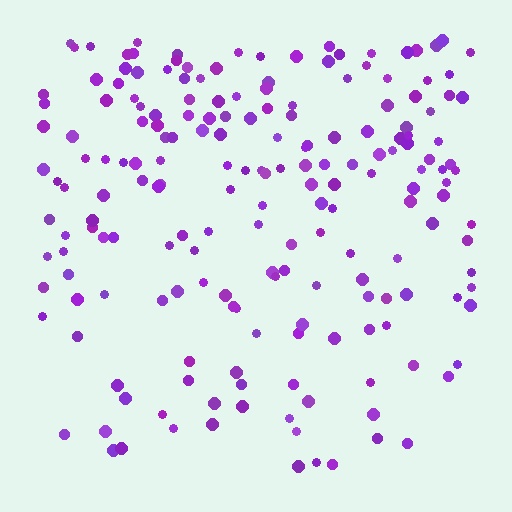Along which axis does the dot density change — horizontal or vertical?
Vertical.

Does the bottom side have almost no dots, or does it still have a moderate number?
Still a moderate number, just noticeably fewer than the top.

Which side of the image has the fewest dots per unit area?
The bottom.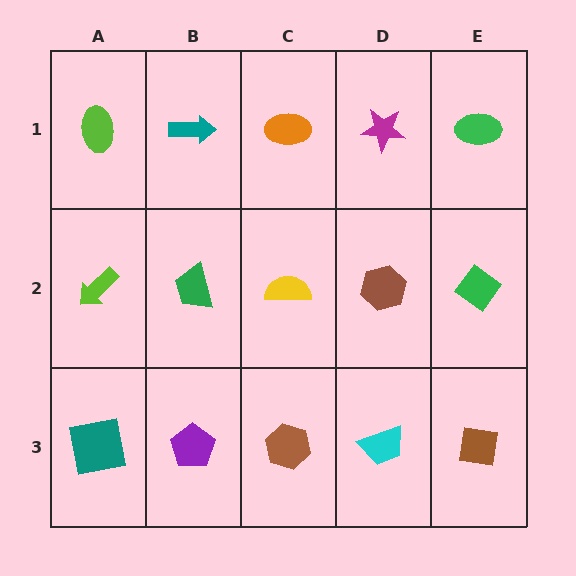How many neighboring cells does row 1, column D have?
3.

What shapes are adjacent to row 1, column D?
A brown hexagon (row 2, column D), an orange ellipse (row 1, column C), a green ellipse (row 1, column E).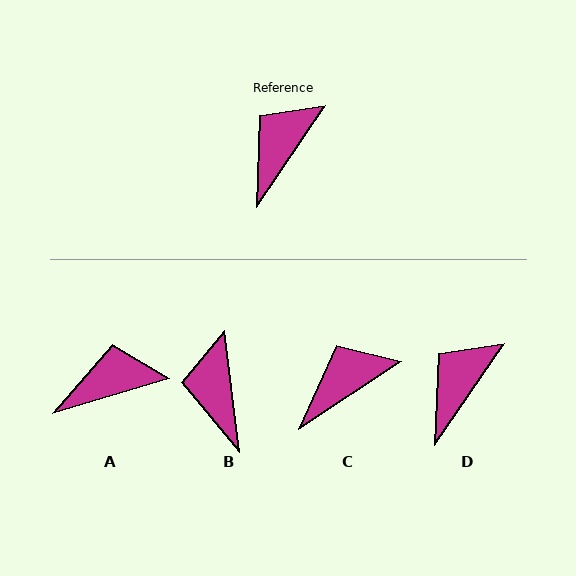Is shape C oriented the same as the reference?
No, it is off by about 22 degrees.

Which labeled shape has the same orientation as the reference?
D.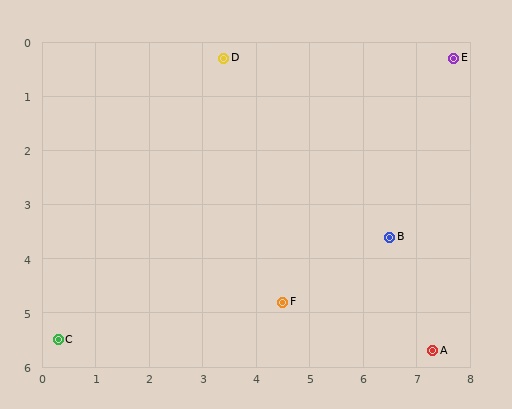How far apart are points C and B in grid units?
Points C and B are about 6.5 grid units apart.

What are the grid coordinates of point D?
Point D is at approximately (3.4, 0.3).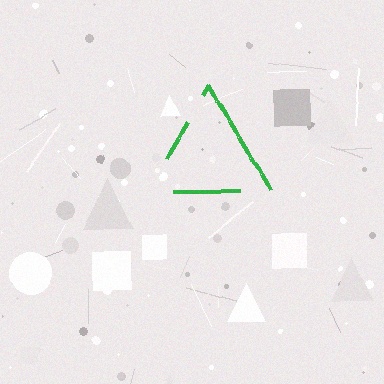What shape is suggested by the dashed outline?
The dashed outline suggests a triangle.